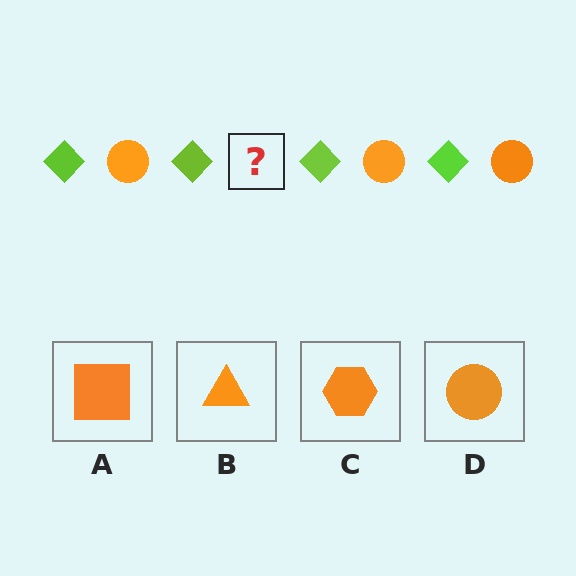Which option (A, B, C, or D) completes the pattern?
D.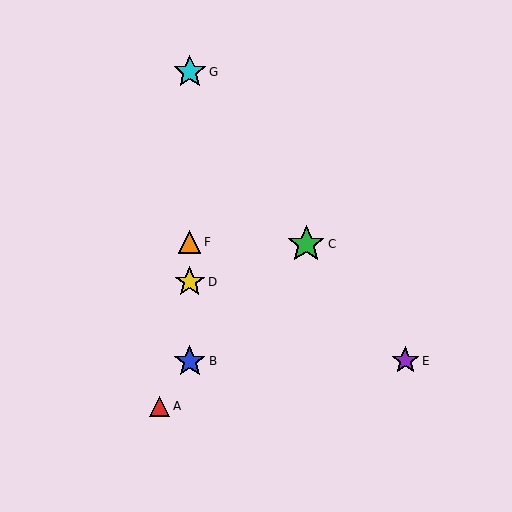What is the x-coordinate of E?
Object E is at x≈405.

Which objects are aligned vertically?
Objects B, D, F, G are aligned vertically.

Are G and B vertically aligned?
Yes, both are at x≈190.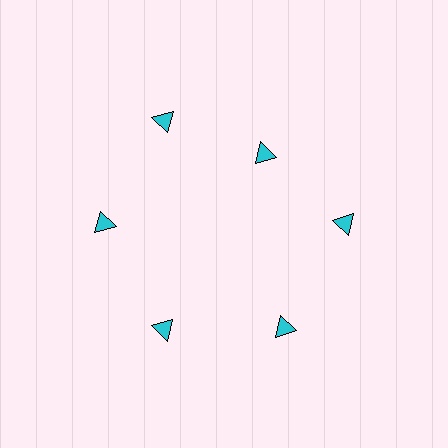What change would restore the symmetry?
The symmetry would be restored by moving it outward, back onto the ring so that all 6 triangles sit at equal angles and equal distance from the center.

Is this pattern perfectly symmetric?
No. The 6 cyan triangles are arranged in a ring, but one element near the 1 o'clock position is pulled inward toward the center, breaking the 6-fold rotational symmetry.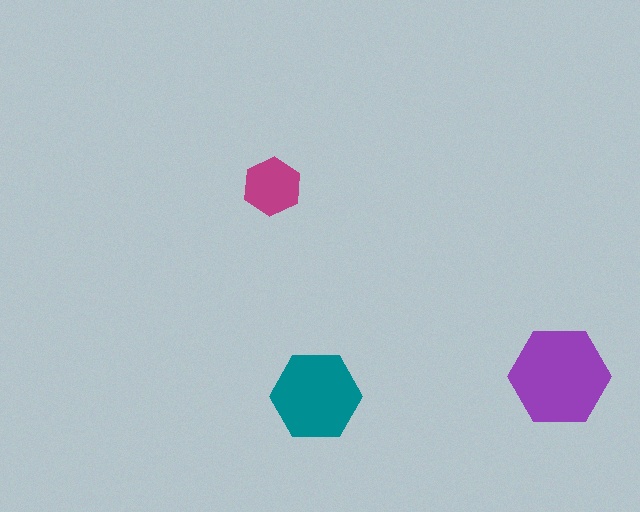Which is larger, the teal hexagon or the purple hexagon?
The purple one.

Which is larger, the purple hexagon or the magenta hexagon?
The purple one.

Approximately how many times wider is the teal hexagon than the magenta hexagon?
About 1.5 times wider.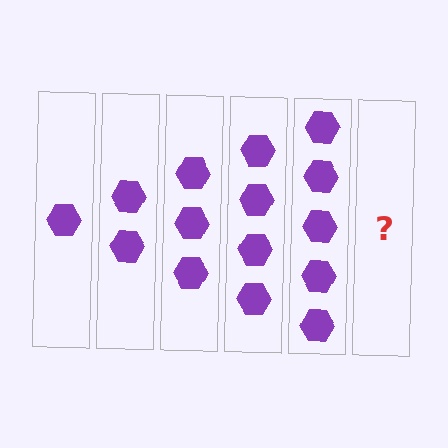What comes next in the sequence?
The next element should be 6 hexagons.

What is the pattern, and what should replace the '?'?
The pattern is that each step adds one more hexagon. The '?' should be 6 hexagons.